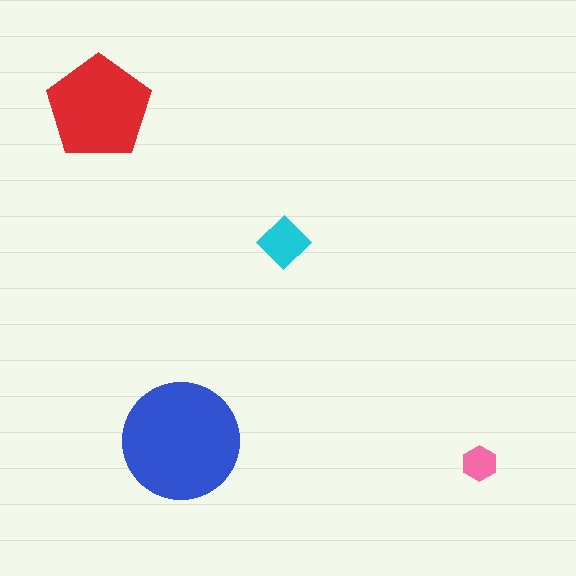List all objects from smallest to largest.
The pink hexagon, the cyan diamond, the red pentagon, the blue circle.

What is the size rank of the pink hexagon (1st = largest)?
4th.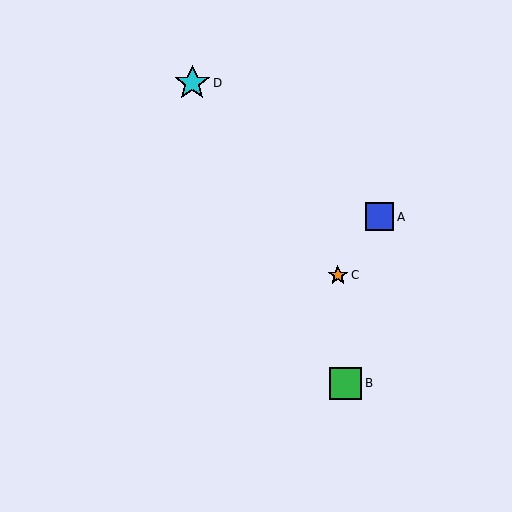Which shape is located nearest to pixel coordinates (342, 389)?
The green square (labeled B) at (346, 383) is nearest to that location.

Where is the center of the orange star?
The center of the orange star is at (338, 275).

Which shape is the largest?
The cyan star (labeled D) is the largest.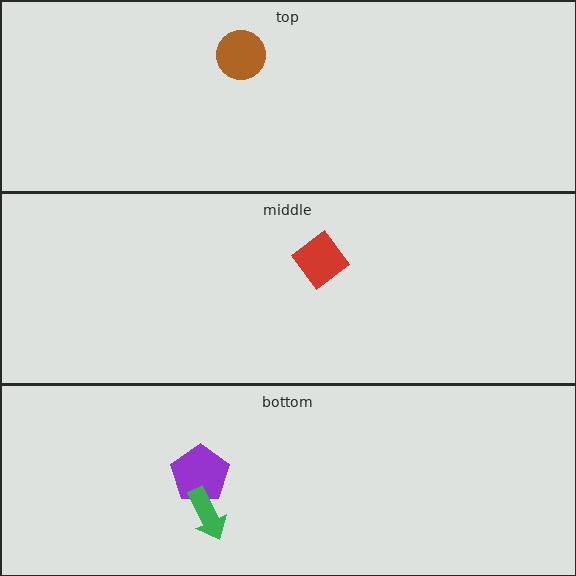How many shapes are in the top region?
1.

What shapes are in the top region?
The brown circle.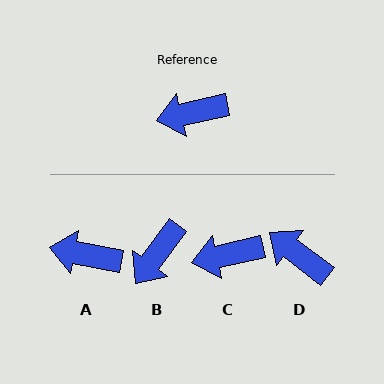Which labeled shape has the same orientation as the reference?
C.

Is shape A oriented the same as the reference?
No, it is off by about 23 degrees.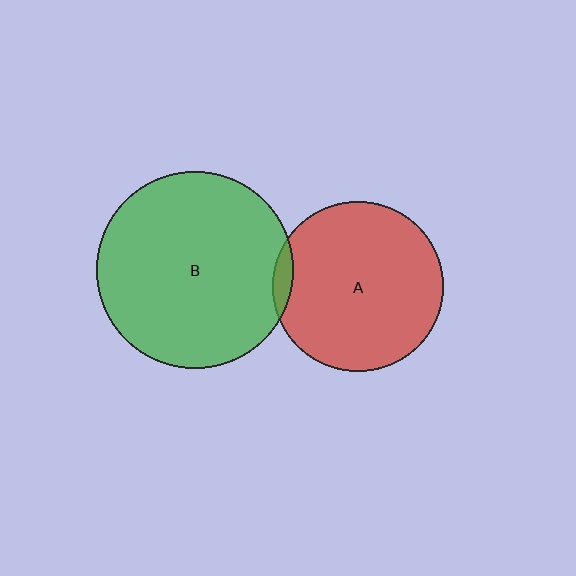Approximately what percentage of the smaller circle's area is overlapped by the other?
Approximately 5%.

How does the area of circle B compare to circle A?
Approximately 1.3 times.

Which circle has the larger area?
Circle B (green).